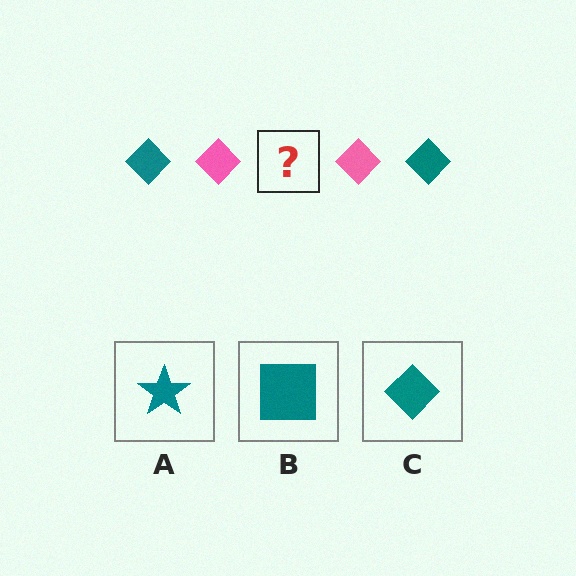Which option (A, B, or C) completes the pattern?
C.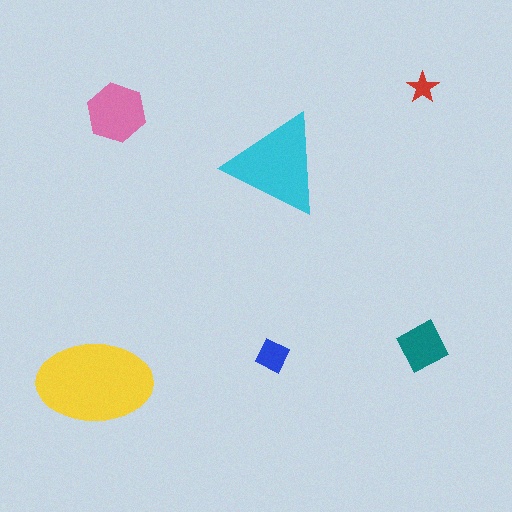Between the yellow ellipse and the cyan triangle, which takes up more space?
The yellow ellipse.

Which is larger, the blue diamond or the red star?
The blue diamond.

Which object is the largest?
The yellow ellipse.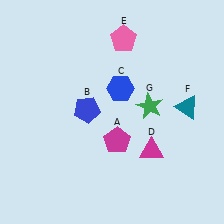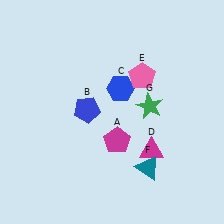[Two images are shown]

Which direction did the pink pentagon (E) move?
The pink pentagon (E) moved down.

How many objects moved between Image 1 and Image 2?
2 objects moved between the two images.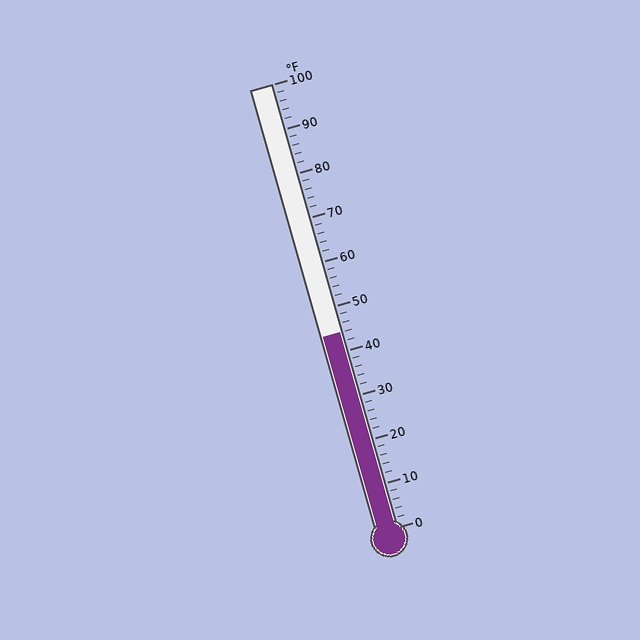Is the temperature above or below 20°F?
The temperature is above 20°F.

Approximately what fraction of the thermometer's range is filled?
The thermometer is filled to approximately 45% of its range.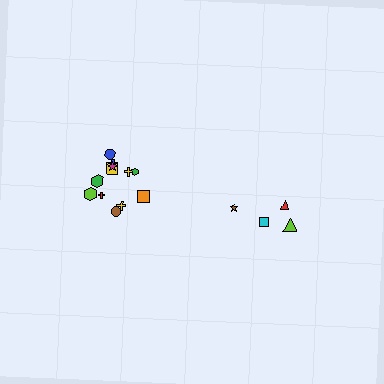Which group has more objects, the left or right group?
The left group.